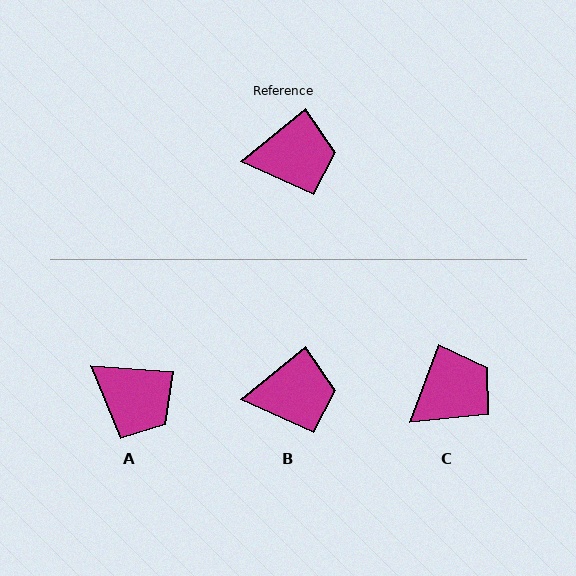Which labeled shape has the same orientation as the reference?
B.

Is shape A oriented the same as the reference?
No, it is off by about 43 degrees.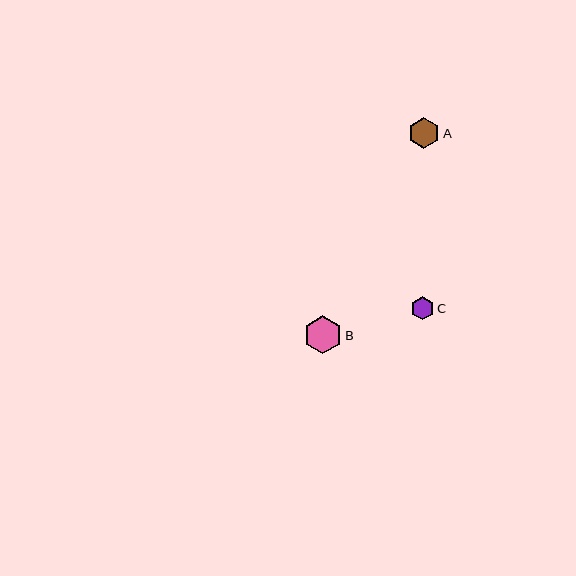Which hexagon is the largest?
Hexagon B is the largest with a size of approximately 38 pixels.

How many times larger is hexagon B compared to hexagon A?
Hexagon B is approximately 1.2 times the size of hexagon A.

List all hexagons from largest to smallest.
From largest to smallest: B, A, C.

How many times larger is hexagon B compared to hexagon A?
Hexagon B is approximately 1.2 times the size of hexagon A.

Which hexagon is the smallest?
Hexagon C is the smallest with a size of approximately 24 pixels.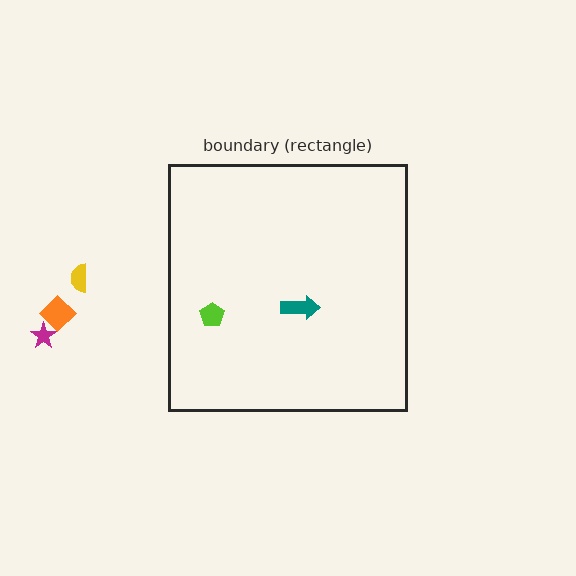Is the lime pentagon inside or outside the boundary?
Inside.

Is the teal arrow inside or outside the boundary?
Inside.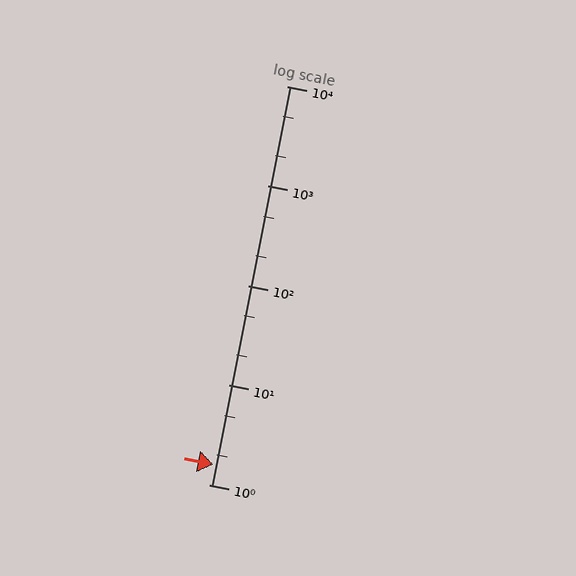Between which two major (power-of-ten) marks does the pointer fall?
The pointer is between 1 and 10.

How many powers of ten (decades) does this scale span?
The scale spans 4 decades, from 1 to 10000.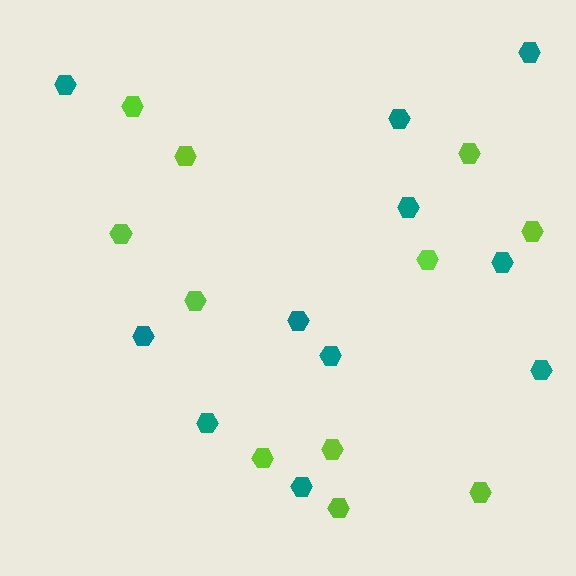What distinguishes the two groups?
There are 2 groups: one group of lime hexagons (11) and one group of teal hexagons (11).